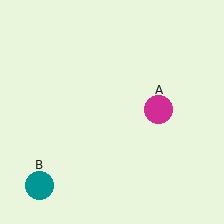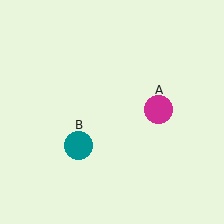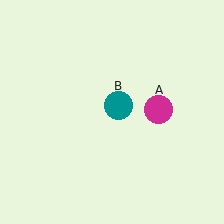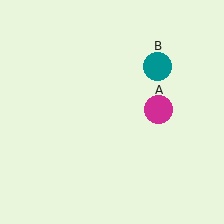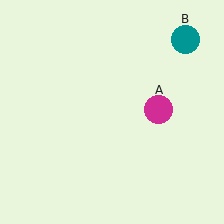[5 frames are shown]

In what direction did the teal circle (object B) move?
The teal circle (object B) moved up and to the right.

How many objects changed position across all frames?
1 object changed position: teal circle (object B).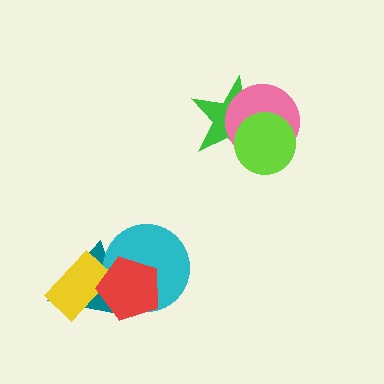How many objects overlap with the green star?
2 objects overlap with the green star.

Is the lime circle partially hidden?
No, no other shape covers it.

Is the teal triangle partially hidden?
Yes, it is partially covered by another shape.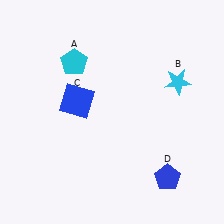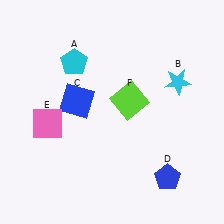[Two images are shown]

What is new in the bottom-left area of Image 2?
A pink square (E) was added in the bottom-left area of Image 2.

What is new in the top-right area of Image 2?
A lime square (F) was added in the top-right area of Image 2.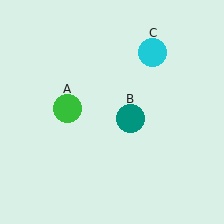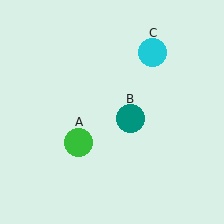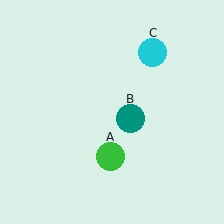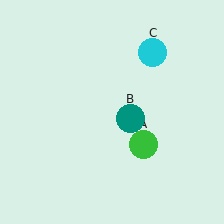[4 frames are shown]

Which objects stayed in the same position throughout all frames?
Teal circle (object B) and cyan circle (object C) remained stationary.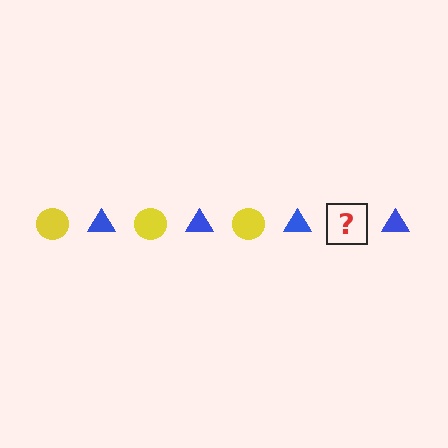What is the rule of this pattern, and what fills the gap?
The rule is that the pattern alternates between yellow circle and blue triangle. The gap should be filled with a yellow circle.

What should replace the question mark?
The question mark should be replaced with a yellow circle.